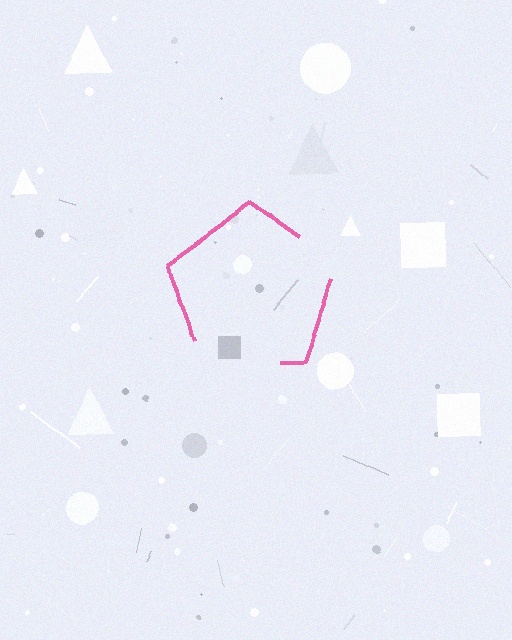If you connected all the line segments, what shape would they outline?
They would outline a pentagon.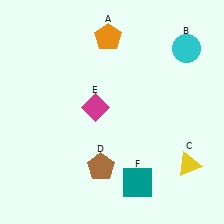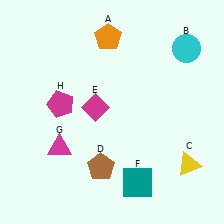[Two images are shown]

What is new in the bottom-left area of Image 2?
A magenta triangle (G) was added in the bottom-left area of Image 2.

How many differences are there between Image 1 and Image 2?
There are 2 differences between the two images.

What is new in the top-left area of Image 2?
A magenta pentagon (H) was added in the top-left area of Image 2.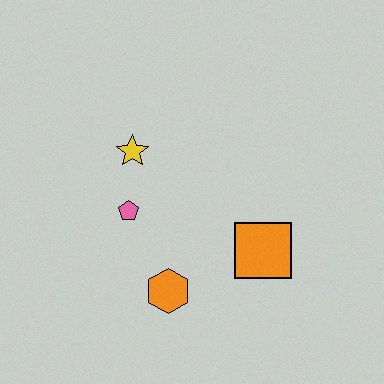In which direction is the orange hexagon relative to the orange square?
The orange hexagon is to the left of the orange square.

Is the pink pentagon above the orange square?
Yes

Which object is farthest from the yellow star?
The orange square is farthest from the yellow star.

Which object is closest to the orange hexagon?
The pink pentagon is closest to the orange hexagon.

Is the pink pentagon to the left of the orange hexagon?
Yes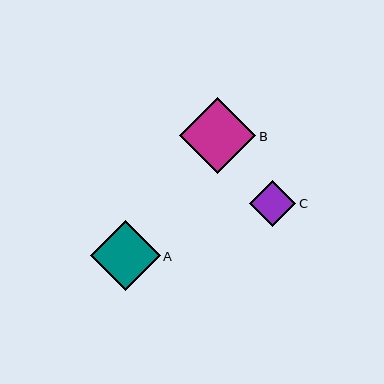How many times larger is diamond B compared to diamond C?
Diamond B is approximately 1.6 times the size of diamond C.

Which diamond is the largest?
Diamond B is the largest with a size of approximately 76 pixels.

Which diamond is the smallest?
Diamond C is the smallest with a size of approximately 46 pixels.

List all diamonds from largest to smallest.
From largest to smallest: B, A, C.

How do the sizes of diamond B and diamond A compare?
Diamond B and diamond A are approximately the same size.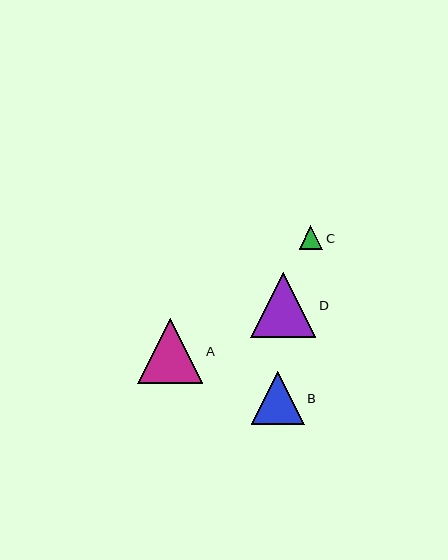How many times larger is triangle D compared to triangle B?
Triangle D is approximately 1.2 times the size of triangle B.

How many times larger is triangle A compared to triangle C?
Triangle A is approximately 2.8 times the size of triangle C.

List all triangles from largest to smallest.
From largest to smallest: D, A, B, C.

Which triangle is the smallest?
Triangle C is the smallest with a size of approximately 23 pixels.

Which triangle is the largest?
Triangle D is the largest with a size of approximately 66 pixels.